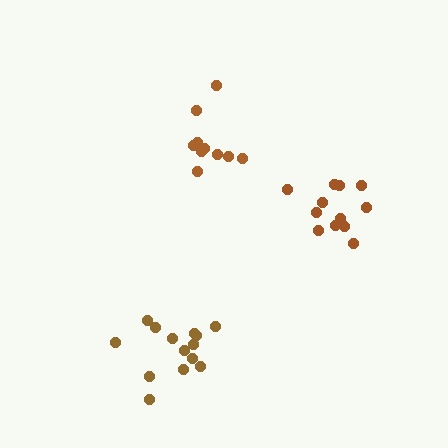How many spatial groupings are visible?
There are 3 spatial groupings.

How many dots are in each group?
Group 1: 12 dots, Group 2: 10 dots, Group 3: 14 dots (36 total).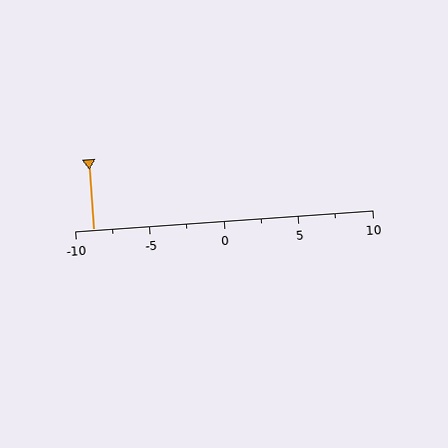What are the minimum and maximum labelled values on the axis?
The axis runs from -10 to 10.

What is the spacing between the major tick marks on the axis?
The major ticks are spaced 5 apart.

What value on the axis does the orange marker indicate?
The marker indicates approximately -8.8.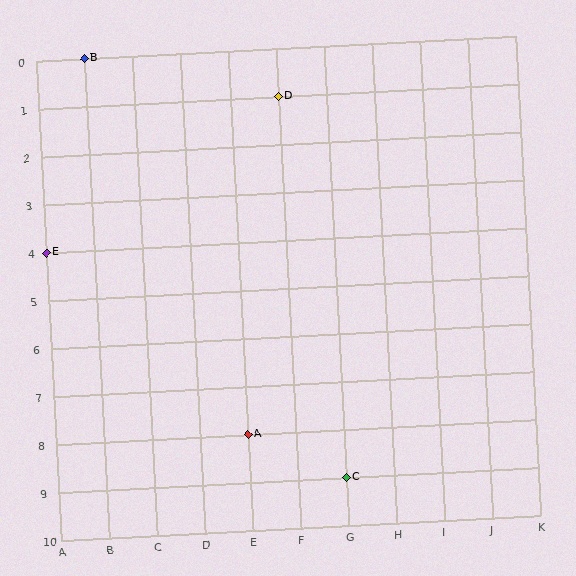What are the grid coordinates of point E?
Point E is at grid coordinates (A, 4).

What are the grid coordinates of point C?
Point C is at grid coordinates (G, 9).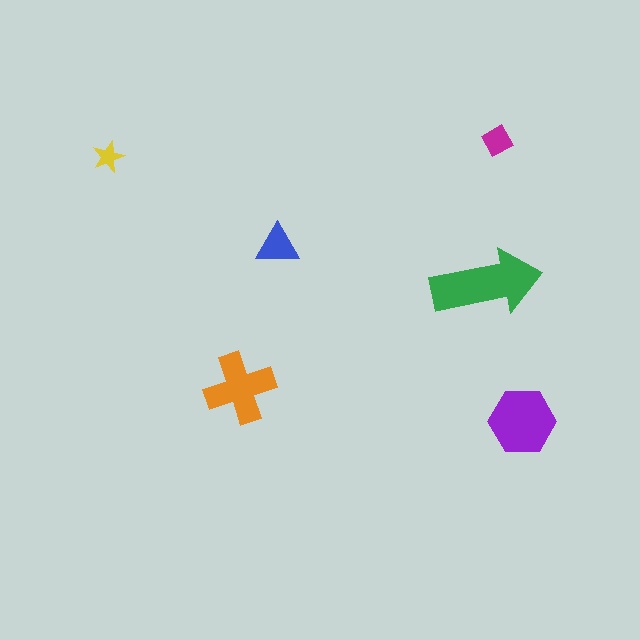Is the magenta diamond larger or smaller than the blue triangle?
Smaller.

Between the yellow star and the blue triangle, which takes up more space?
The blue triangle.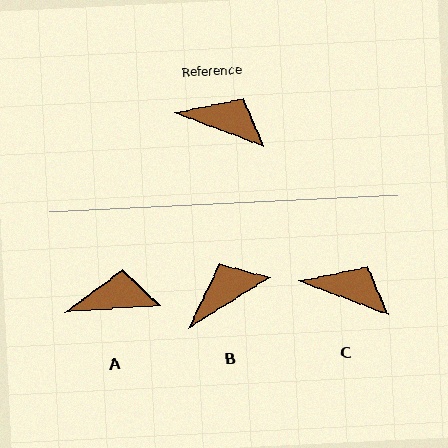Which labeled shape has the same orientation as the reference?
C.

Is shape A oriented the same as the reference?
No, it is off by about 25 degrees.